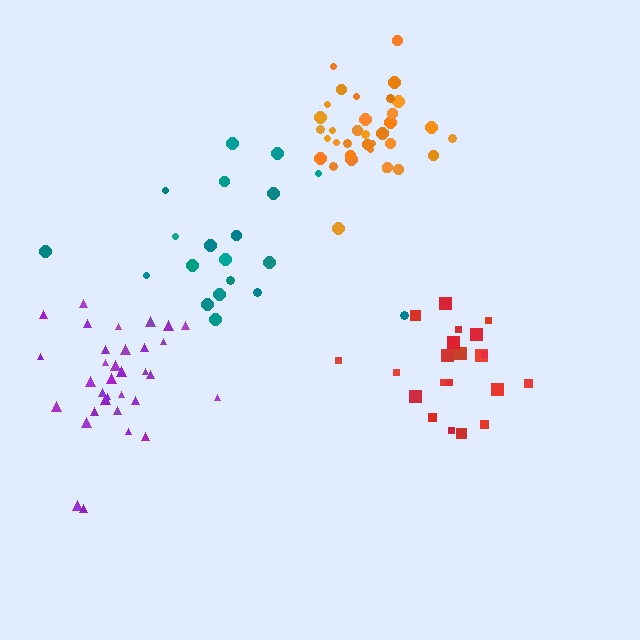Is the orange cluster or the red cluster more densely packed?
Orange.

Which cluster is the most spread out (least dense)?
Teal.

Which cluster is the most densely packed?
Orange.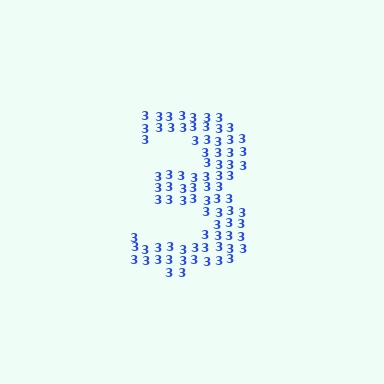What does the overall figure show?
The overall figure shows the digit 3.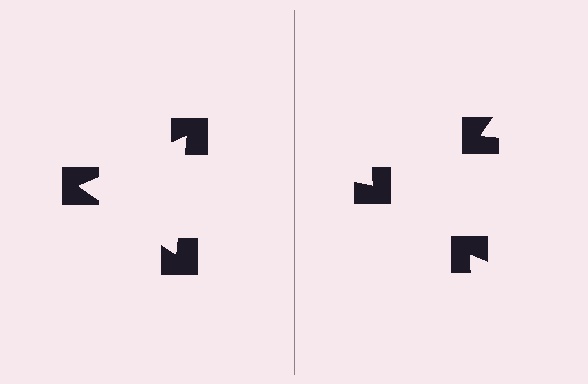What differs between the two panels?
The notched squares are positioned identically on both sides; only the wedge orientations differ. On the left they align to a triangle; on the right they are misaligned.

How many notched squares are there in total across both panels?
6 — 3 on each side.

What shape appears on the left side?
An illusory triangle.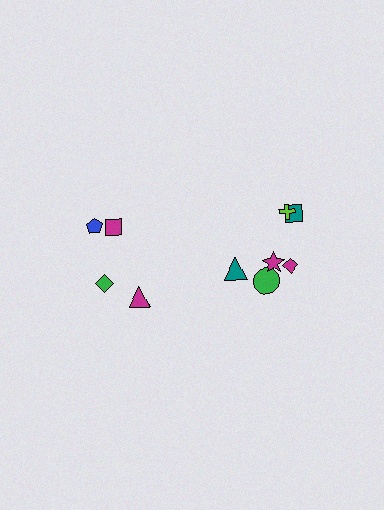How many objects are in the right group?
There are 6 objects.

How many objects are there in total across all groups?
There are 10 objects.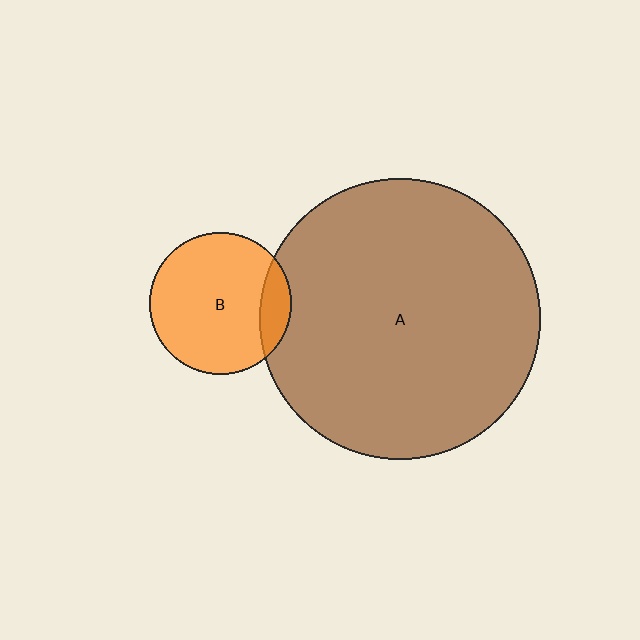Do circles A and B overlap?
Yes.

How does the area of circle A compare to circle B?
Approximately 3.9 times.